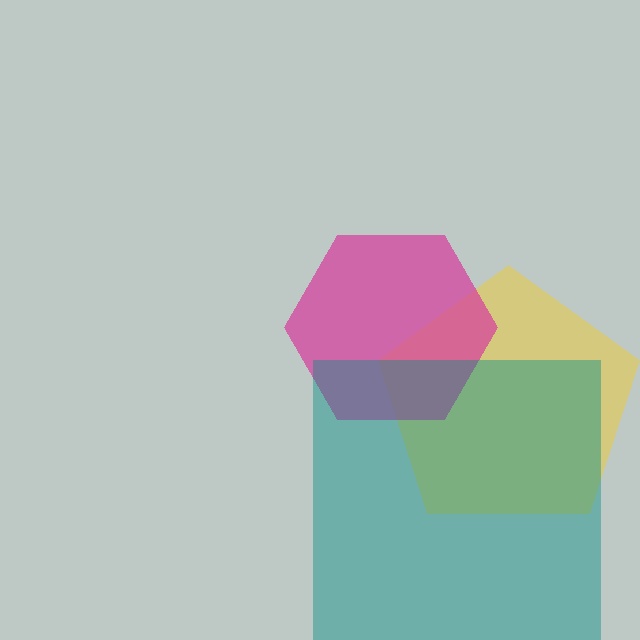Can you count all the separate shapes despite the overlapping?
Yes, there are 3 separate shapes.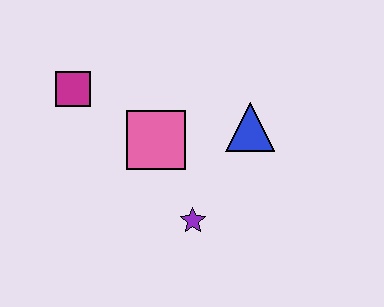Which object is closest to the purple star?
The pink square is closest to the purple star.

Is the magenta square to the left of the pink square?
Yes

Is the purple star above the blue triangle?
No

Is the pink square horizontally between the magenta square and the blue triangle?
Yes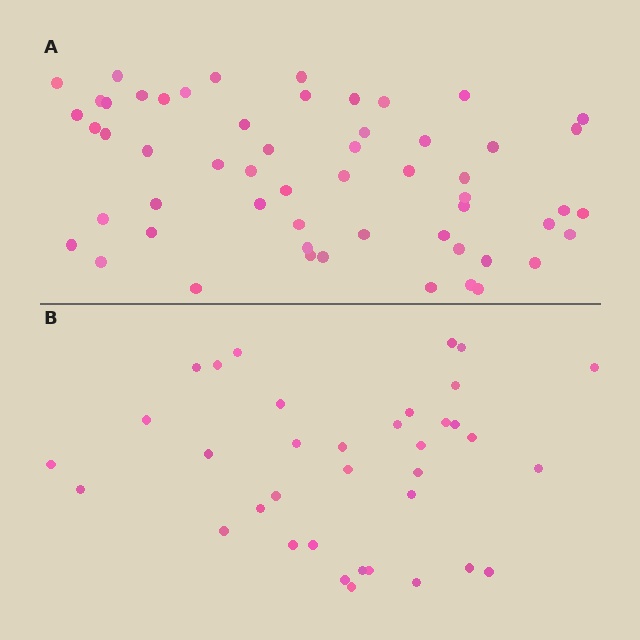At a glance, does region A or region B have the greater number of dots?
Region A (the top region) has more dots.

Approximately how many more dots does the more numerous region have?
Region A has approximately 20 more dots than region B.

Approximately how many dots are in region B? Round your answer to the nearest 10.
About 40 dots. (The exact count is 36, which rounds to 40.)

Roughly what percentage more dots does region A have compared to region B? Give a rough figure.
About 55% more.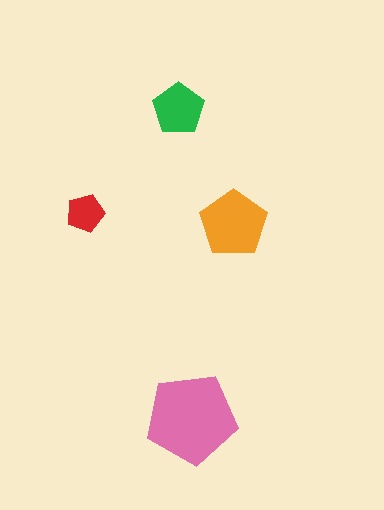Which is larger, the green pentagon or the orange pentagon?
The orange one.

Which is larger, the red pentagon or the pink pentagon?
The pink one.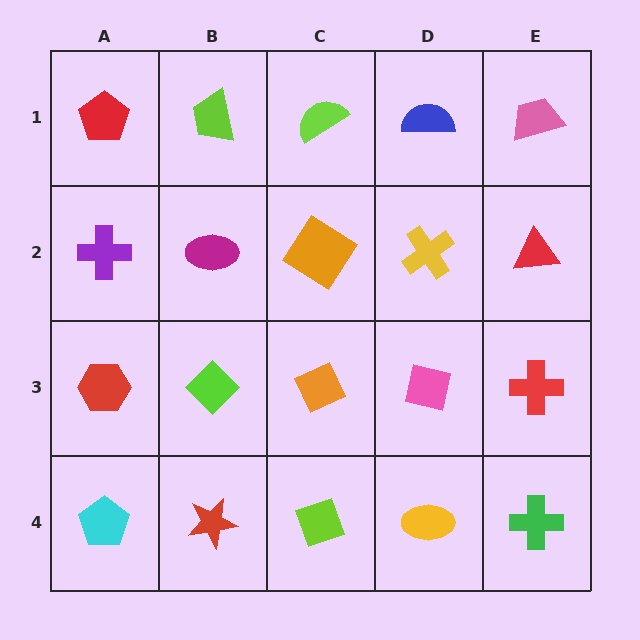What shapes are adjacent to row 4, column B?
A lime diamond (row 3, column B), a cyan pentagon (row 4, column A), a lime diamond (row 4, column C).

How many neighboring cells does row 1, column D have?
3.